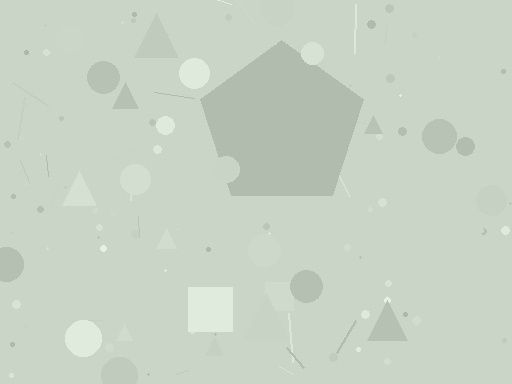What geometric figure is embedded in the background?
A pentagon is embedded in the background.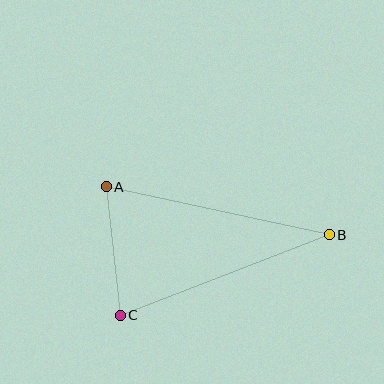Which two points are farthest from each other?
Points A and B are farthest from each other.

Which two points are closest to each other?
Points A and C are closest to each other.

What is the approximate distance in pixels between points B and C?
The distance between B and C is approximately 224 pixels.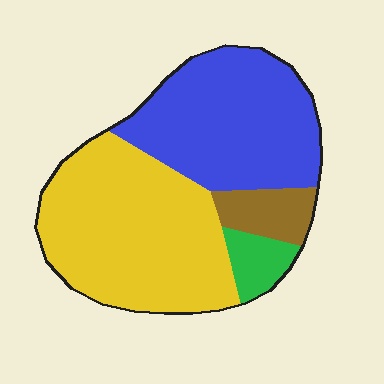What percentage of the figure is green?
Green takes up less than a quarter of the figure.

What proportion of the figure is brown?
Brown takes up less than a sixth of the figure.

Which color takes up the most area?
Yellow, at roughly 45%.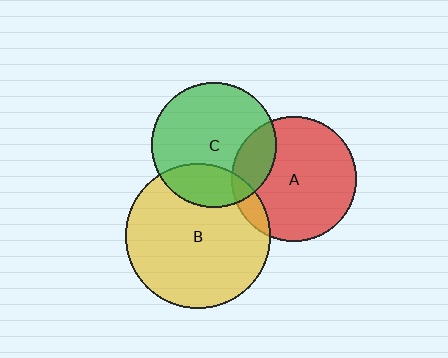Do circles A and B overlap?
Yes.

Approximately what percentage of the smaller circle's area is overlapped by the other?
Approximately 10%.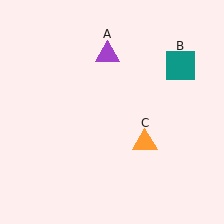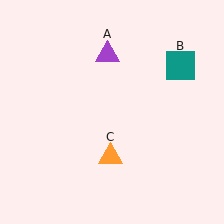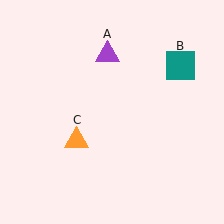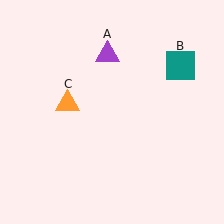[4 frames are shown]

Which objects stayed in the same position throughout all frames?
Purple triangle (object A) and teal square (object B) remained stationary.